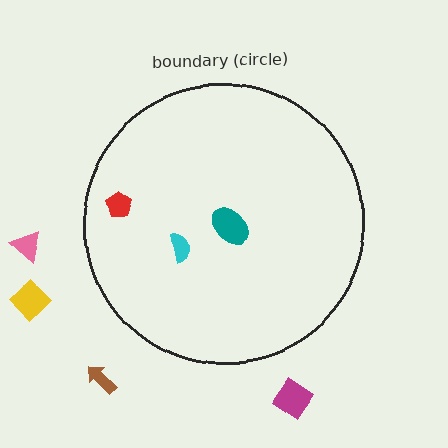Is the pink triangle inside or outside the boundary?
Outside.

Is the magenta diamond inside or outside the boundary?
Outside.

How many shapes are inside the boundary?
3 inside, 4 outside.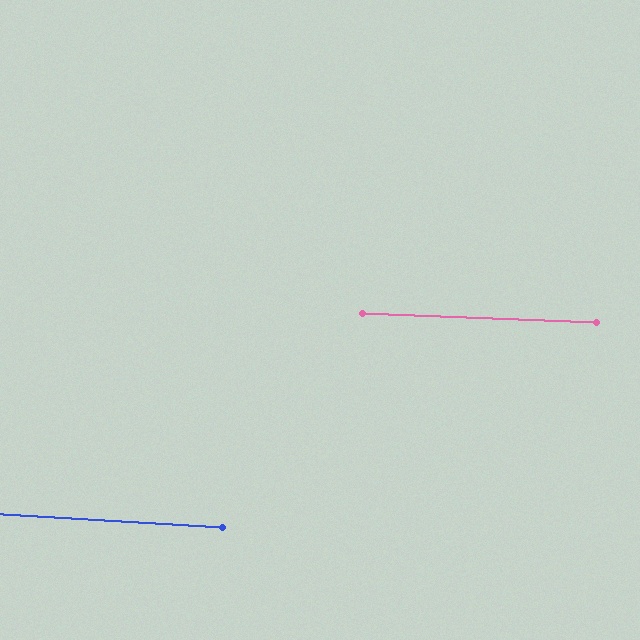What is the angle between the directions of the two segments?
Approximately 1 degree.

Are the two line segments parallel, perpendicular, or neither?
Parallel — their directions differ by only 1.5°.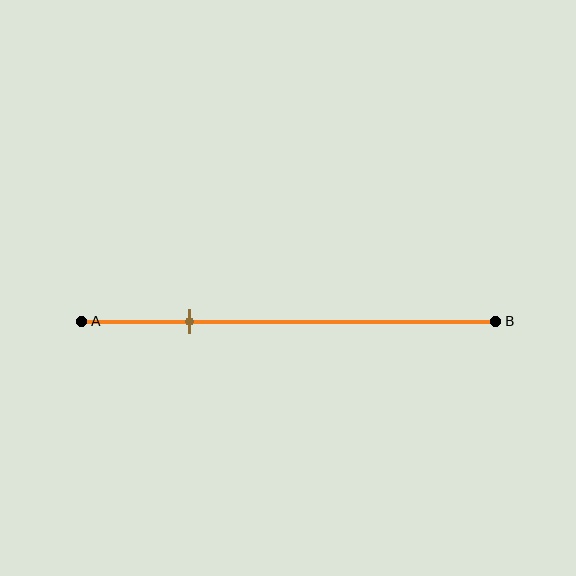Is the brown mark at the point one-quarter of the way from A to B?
Yes, the mark is approximately at the one-quarter point.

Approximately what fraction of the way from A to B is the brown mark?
The brown mark is approximately 25% of the way from A to B.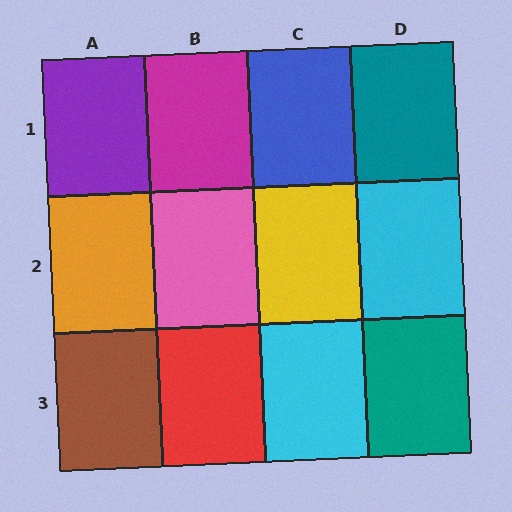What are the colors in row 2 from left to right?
Orange, pink, yellow, cyan.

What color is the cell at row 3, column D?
Teal.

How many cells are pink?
1 cell is pink.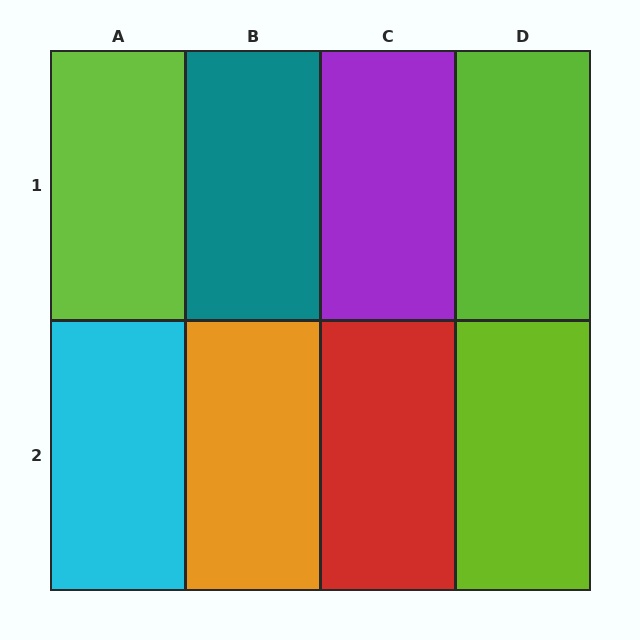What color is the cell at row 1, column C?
Purple.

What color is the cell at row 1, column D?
Lime.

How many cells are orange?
1 cell is orange.